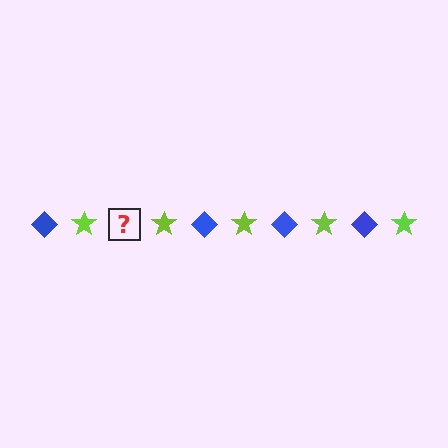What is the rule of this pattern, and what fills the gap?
The rule is that the pattern alternates between blue diamond and lime star. The gap should be filled with a blue diamond.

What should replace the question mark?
The question mark should be replaced with a blue diamond.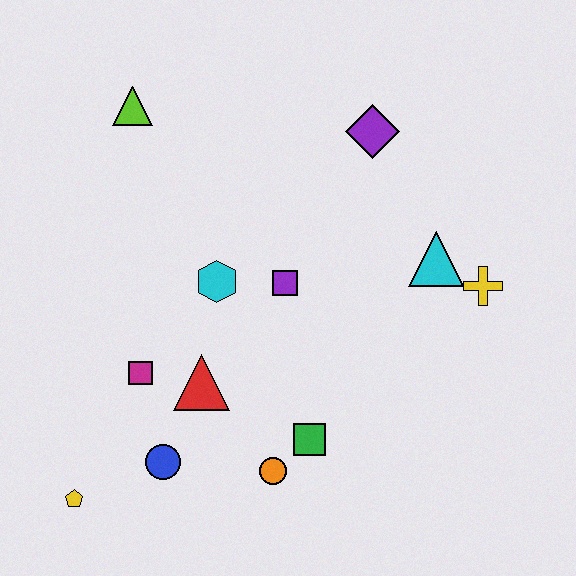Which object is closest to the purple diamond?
The cyan triangle is closest to the purple diamond.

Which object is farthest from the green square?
The lime triangle is farthest from the green square.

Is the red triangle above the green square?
Yes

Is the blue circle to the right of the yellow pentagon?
Yes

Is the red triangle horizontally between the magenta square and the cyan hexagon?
Yes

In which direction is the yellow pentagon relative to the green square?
The yellow pentagon is to the left of the green square.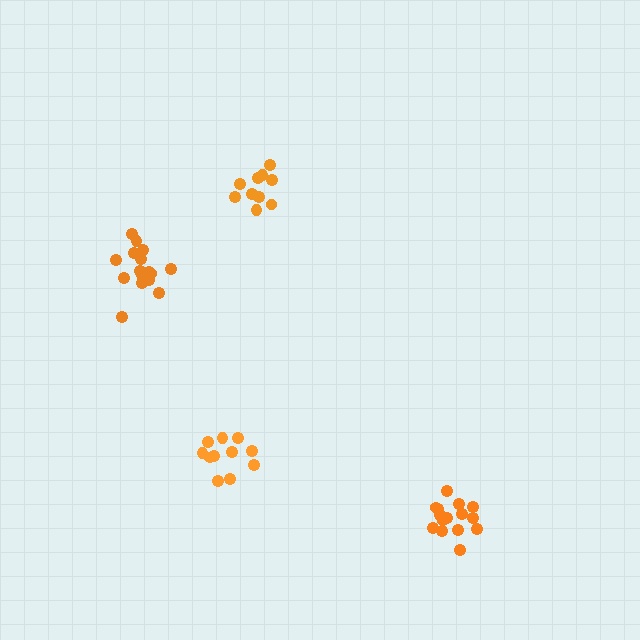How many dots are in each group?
Group 1: 11 dots, Group 2: 15 dots, Group 3: 16 dots, Group 4: 10 dots (52 total).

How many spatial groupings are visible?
There are 4 spatial groupings.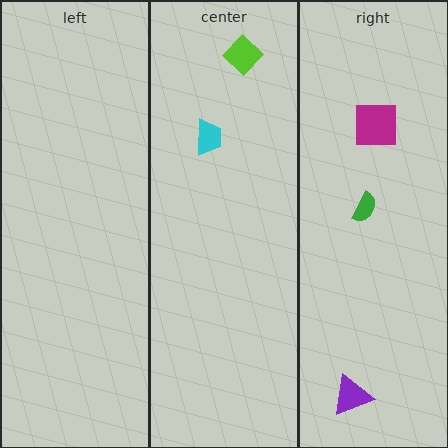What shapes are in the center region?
The cyan trapezoid, the lime diamond.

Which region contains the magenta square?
The right region.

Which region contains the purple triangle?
The right region.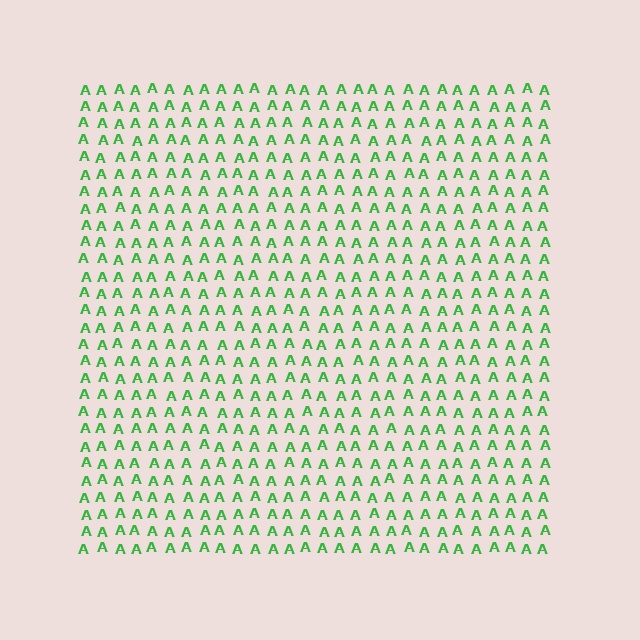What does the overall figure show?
The overall figure shows a square.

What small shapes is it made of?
It is made of small letter A's.